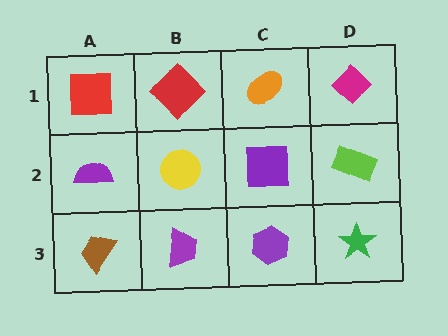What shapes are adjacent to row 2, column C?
An orange ellipse (row 1, column C), a purple hexagon (row 3, column C), a yellow circle (row 2, column B), a lime rectangle (row 2, column D).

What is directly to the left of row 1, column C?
A red diamond.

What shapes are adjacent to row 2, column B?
A red diamond (row 1, column B), a purple trapezoid (row 3, column B), a purple semicircle (row 2, column A), a purple square (row 2, column C).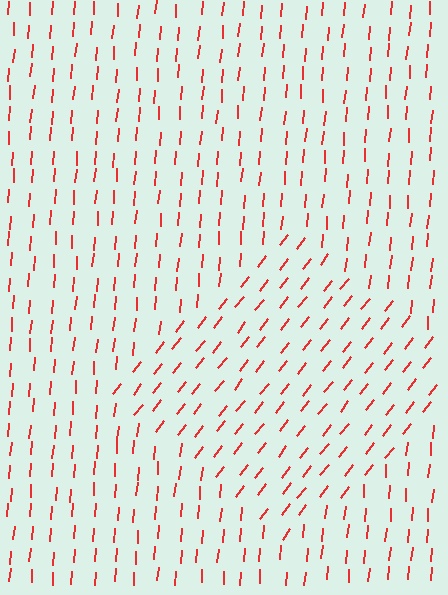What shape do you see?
I see a diamond.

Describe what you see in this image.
The image is filled with small red line segments. A diamond region in the image has lines oriented differently from the surrounding lines, creating a visible texture boundary.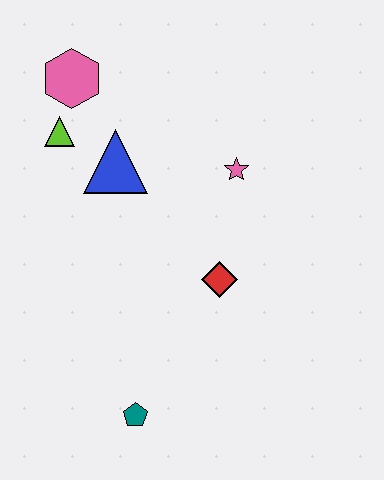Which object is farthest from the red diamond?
The pink hexagon is farthest from the red diamond.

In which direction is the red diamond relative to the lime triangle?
The red diamond is to the right of the lime triangle.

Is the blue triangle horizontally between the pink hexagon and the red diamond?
Yes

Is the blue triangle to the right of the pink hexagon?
Yes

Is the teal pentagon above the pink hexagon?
No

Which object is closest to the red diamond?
The pink star is closest to the red diamond.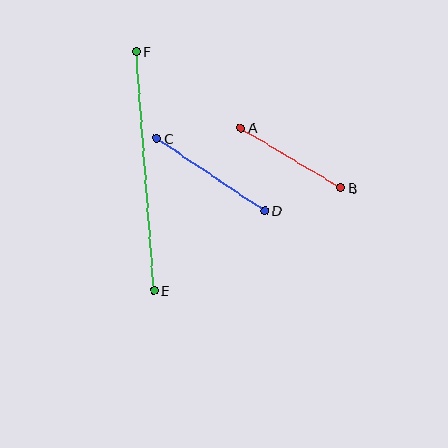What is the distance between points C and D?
The distance is approximately 130 pixels.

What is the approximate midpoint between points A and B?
The midpoint is at approximately (291, 158) pixels.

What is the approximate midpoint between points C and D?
The midpoint is at approximately (211, 175) pixels.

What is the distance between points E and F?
The distance is approximately 239 pixels.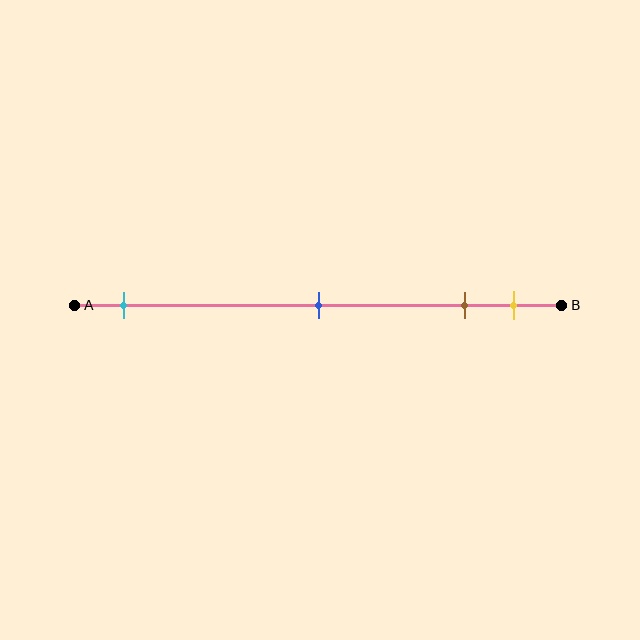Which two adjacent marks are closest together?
The brown and yellow marks are the closest adjacent pair.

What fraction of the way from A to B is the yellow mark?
The yellow mark is approximately 90% (0.9) of the way from A to B.